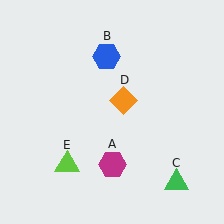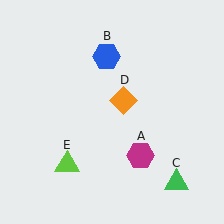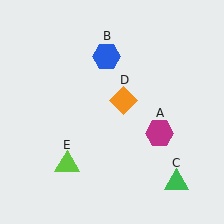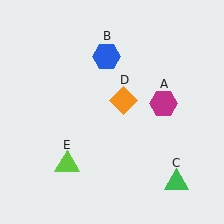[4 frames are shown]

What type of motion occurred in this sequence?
The magenta hexagon (object A) rotated counterclockwise around the center of the scene.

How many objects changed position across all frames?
1 object changed position: magenta hexagon (object A).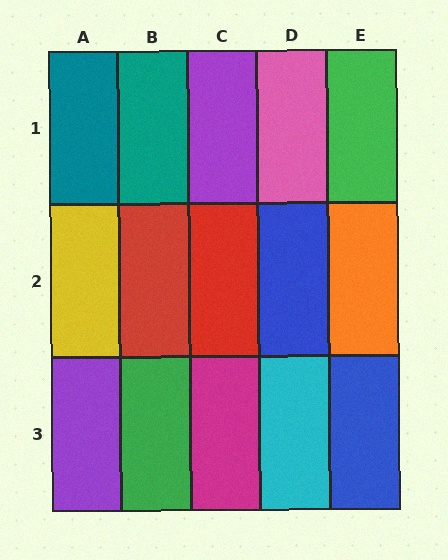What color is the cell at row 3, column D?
Cyan.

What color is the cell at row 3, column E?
Blue.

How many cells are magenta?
1 cell is magenta.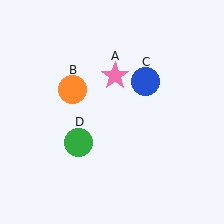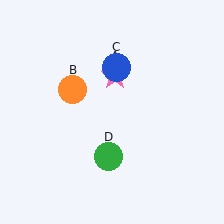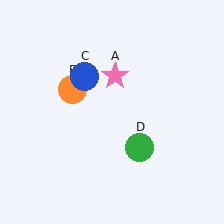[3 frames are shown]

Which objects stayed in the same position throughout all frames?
Pink star (object A) and orange circle (object B) remained stationary.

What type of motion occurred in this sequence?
The blue circle (object C), green circle (object D) rotated counterclockwise around the center of the scene.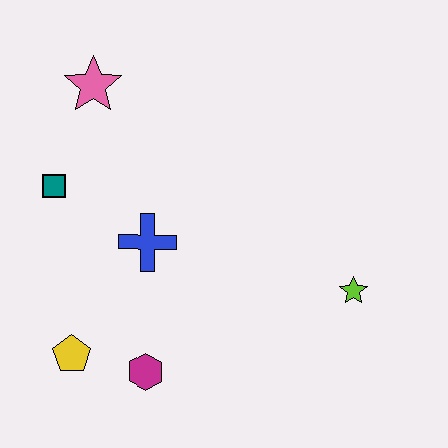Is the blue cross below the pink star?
Yes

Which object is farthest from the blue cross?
The lime star is farthest from the blue cross.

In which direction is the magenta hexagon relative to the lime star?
The magenta hexagon is to the left of the lime star.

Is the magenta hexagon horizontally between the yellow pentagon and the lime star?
Yes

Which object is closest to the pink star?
The teal square is closest to the pink star.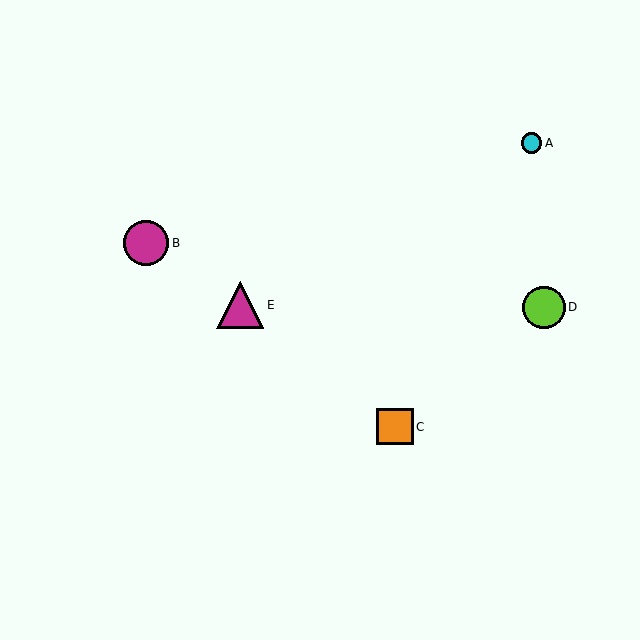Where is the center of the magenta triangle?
The center of the magenta triangle is at (240, 305).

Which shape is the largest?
The magenta triangle (labeled E) is the largest.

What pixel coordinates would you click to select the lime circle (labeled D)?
Click at (544, 307) to select the lime circle D.